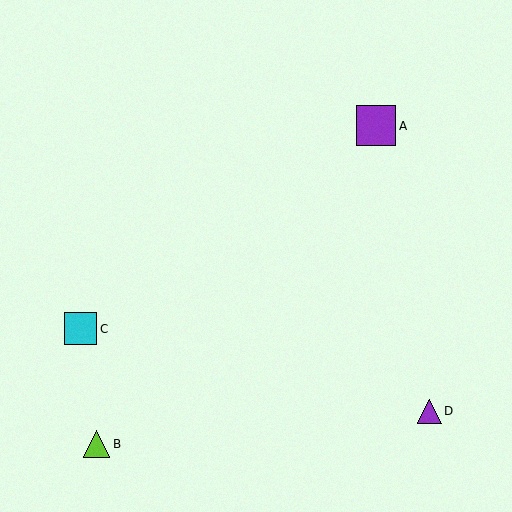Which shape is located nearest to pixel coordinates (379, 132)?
The purple square (labeled A) at (376, 126) is nearest to that location.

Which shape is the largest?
The purple square (labeled A) is the largest.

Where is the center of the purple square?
The center of the purple square is at (376, 126).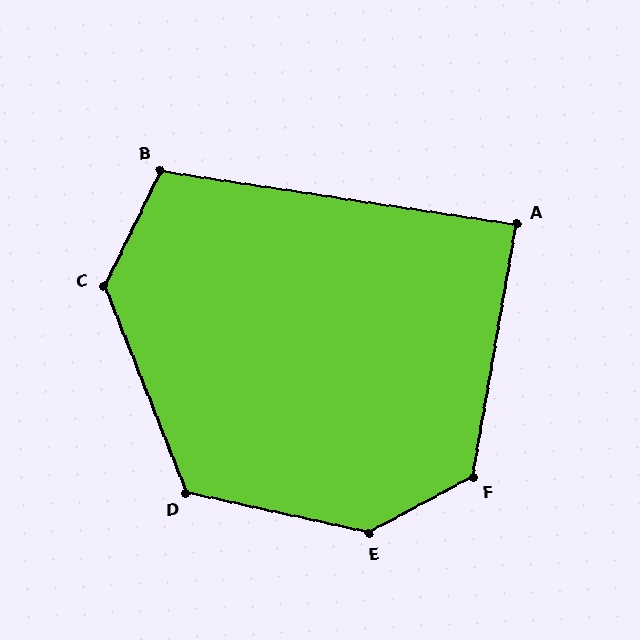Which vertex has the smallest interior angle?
A, at approximately 89 degrees.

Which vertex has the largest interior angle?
E, at approximately 139 degrees.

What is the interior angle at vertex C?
Approximately 132 degrees (obtuse).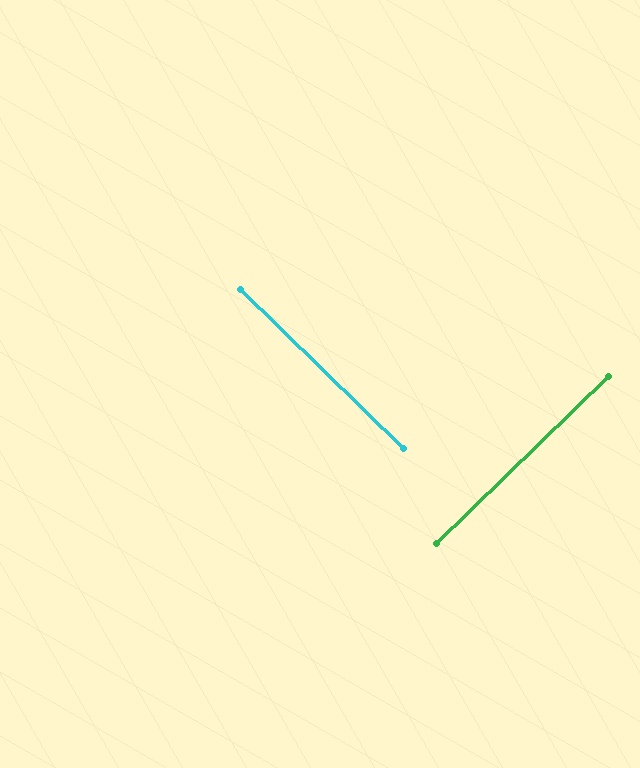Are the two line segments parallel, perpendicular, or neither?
Perpendicular — they meet at approximately 89°.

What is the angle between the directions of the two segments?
Approximately 89 degrees.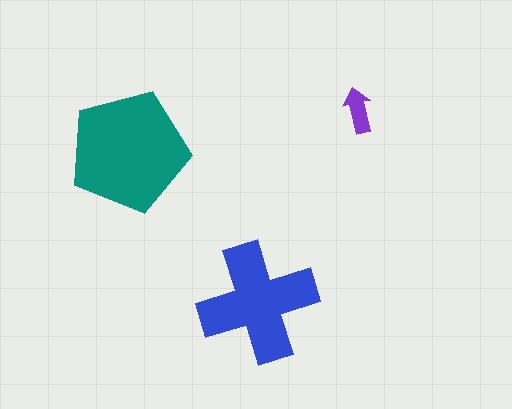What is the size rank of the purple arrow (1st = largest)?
3rd.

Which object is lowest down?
The blue cross is bottommost.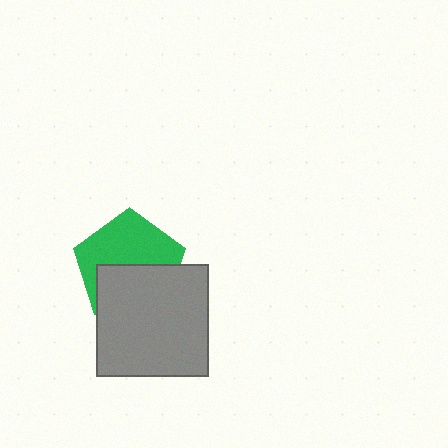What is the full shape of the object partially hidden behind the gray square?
The partially hidden object is a green pentagon.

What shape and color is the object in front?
The object in front is a gray square.